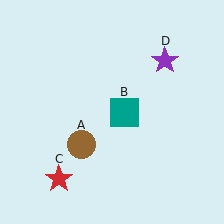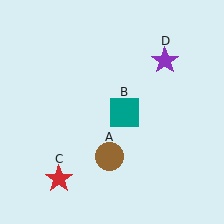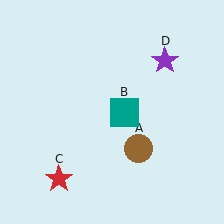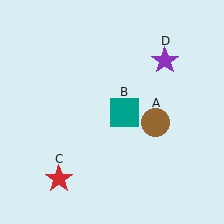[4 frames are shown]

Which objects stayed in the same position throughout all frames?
Teal square (object B) and red star (object C) and purple star (object D) remained stationary.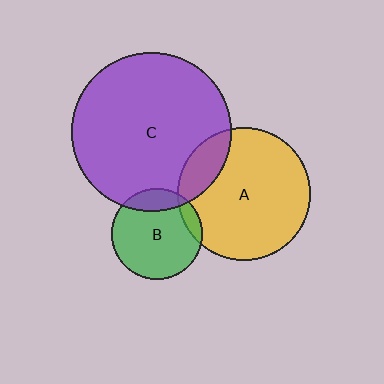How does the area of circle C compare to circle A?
Approximately 1.4 times.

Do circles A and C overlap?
Yes.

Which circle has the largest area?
Circle C (purple).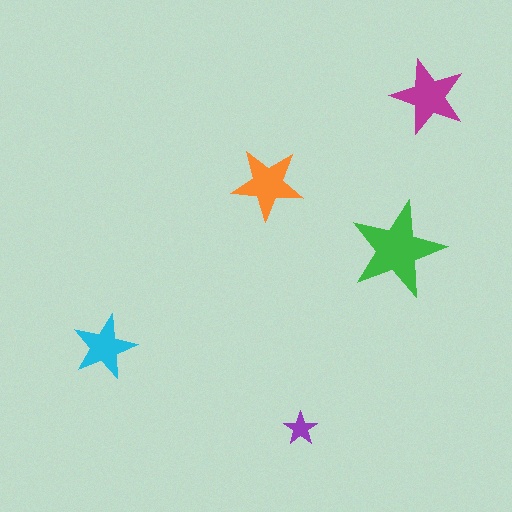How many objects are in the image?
There are 5 objects in the image.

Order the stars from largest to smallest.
the green one, the magenta one, the orange one, the cyan one, the purple one.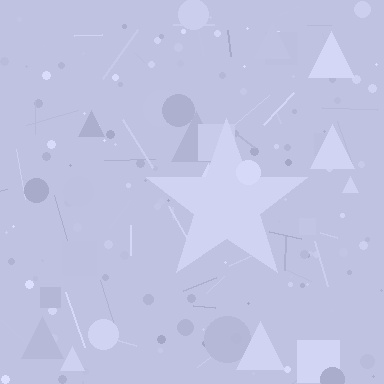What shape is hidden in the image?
A star is hidden in the image.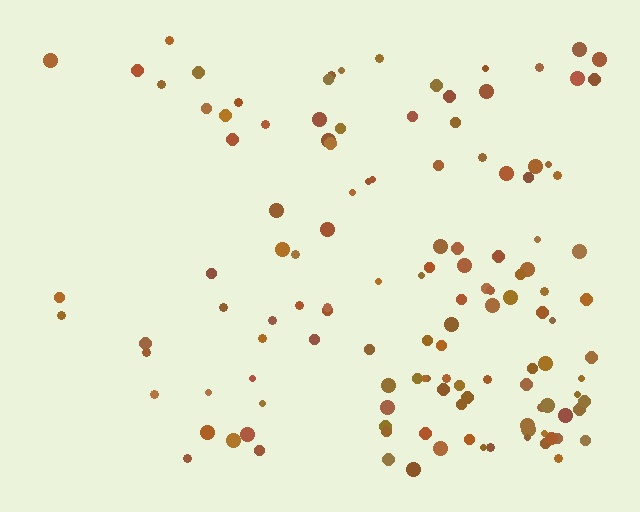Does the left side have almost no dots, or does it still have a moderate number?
Still a moderate number, just noticeably fewer than the right.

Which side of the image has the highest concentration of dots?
The right.